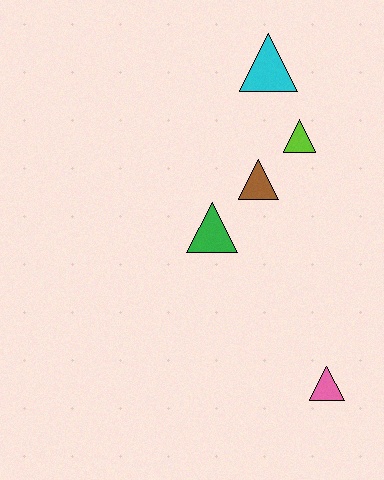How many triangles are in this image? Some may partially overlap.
There are 5 triangles.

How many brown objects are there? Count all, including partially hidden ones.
There is 1 brown object.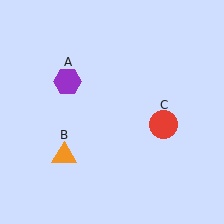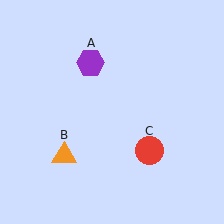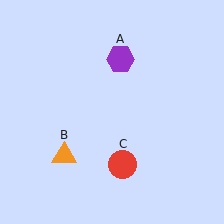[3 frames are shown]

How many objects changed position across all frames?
2 objects changed position: purple hexagon (object A), red circle (object C).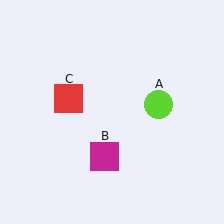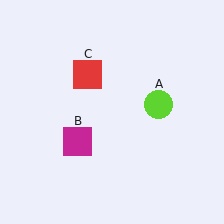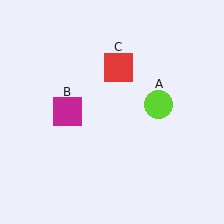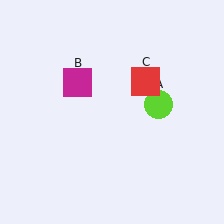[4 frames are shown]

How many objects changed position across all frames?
2 objects changed position: magenta square (object B), red square (object C).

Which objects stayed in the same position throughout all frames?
Lime circle (object A) remained stationary.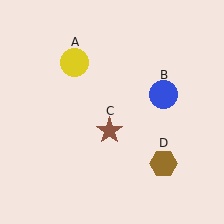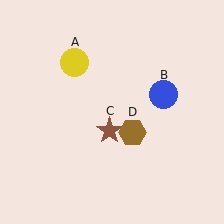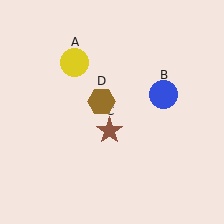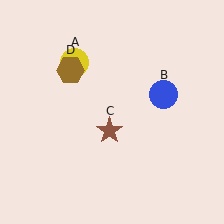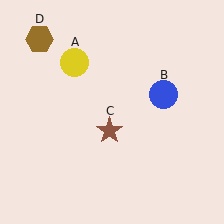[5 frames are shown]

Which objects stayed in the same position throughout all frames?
Yellow circle (object A) and blue circle (object B) and brown star (object C) remained stationary.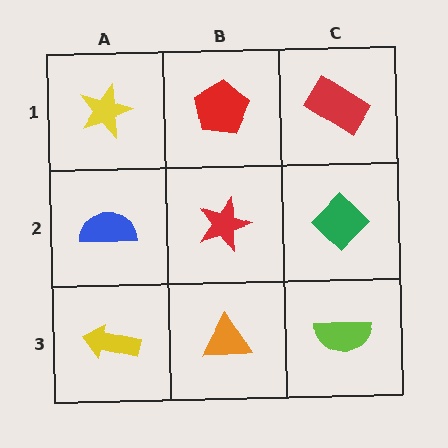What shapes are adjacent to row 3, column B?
A red star (row 2, column B), a yellow arrow (row 3, column A), a lime semicircle (row 3, column C).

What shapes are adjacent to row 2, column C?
A red rectangle (row 1, column C), a lime semicircle (row 3, column C), a red star (row 2, column B).